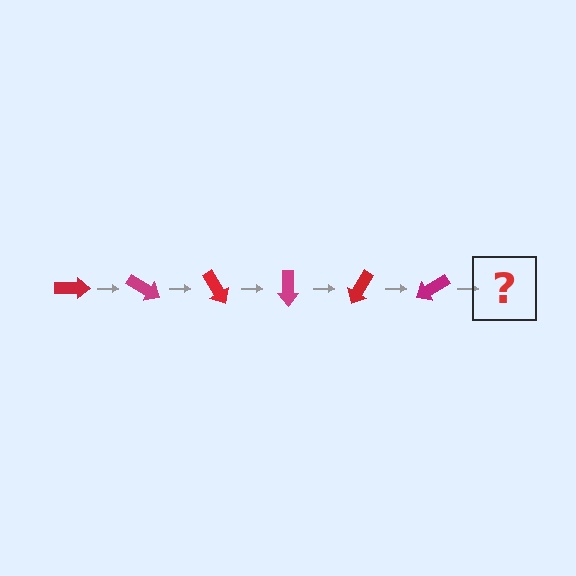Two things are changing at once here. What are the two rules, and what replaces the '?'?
The two rules are that it rotates 30 degrees each step and the color cycles through red and magenta. The '?' should be a red arrow, rotated 180 degrees from the start.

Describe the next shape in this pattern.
It should be a red arrow, rotated 180 degrees from the start.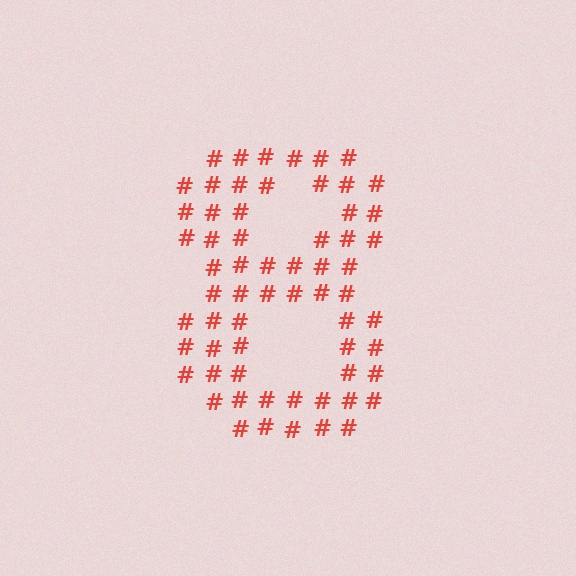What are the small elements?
The small elements are hash symbols.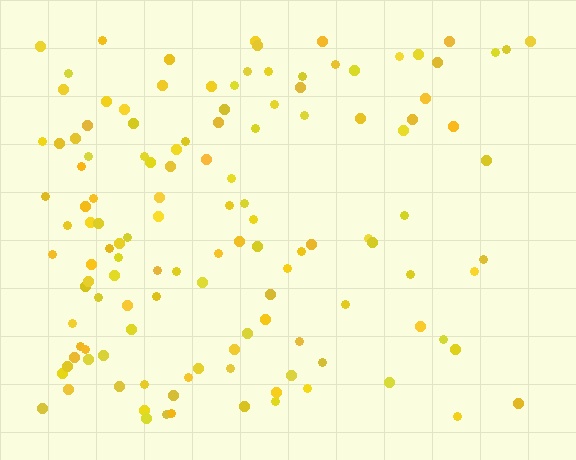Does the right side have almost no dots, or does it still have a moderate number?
Still a moderate number, just noticeably fewer than the left.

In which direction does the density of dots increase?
From right to left, with the left side densest.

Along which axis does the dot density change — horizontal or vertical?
Horizontal.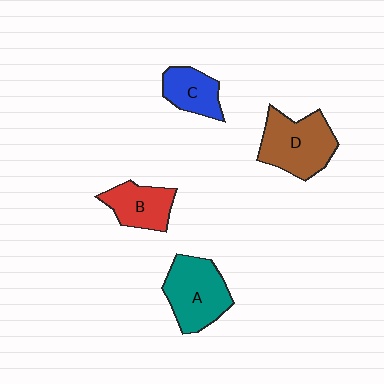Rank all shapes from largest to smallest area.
From largest to smallest: D (brown), A (teal), B (red), C (blue).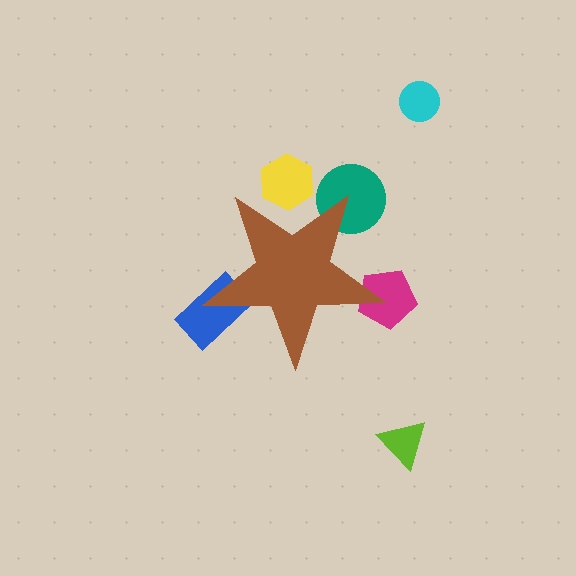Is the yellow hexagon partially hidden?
Yes, the yellow hexagon is partially hidden behind the brown star.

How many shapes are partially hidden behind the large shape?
4 shapes are partially hidden.